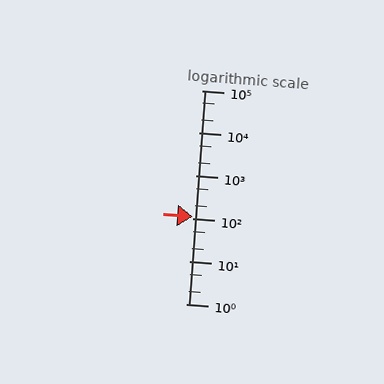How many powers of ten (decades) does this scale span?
The scale spans 5 decades, from 1 to 100000.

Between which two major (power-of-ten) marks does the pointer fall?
The pointer is between 100 and 1000.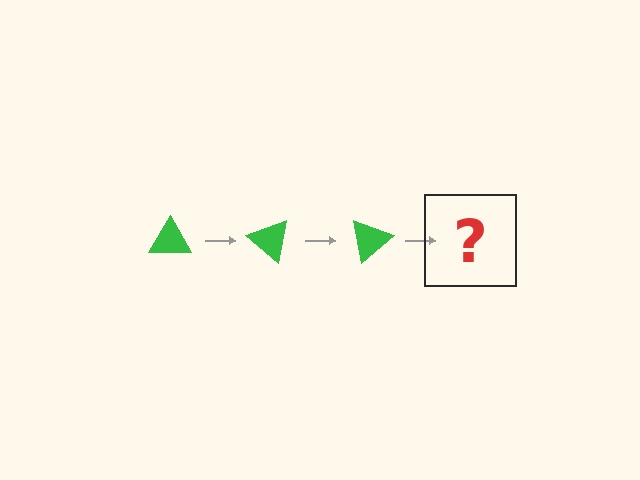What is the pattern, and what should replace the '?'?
The pattern is that the triangle rotates 40 degrees each step. The '?' should be a green triangle rotated 120 degrees.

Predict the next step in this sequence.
The next step is a green triangle rotated 120 degrees.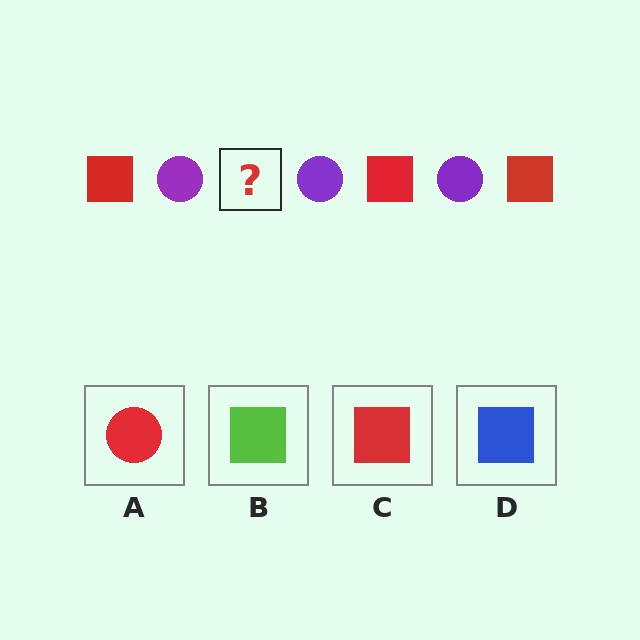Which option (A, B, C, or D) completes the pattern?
C.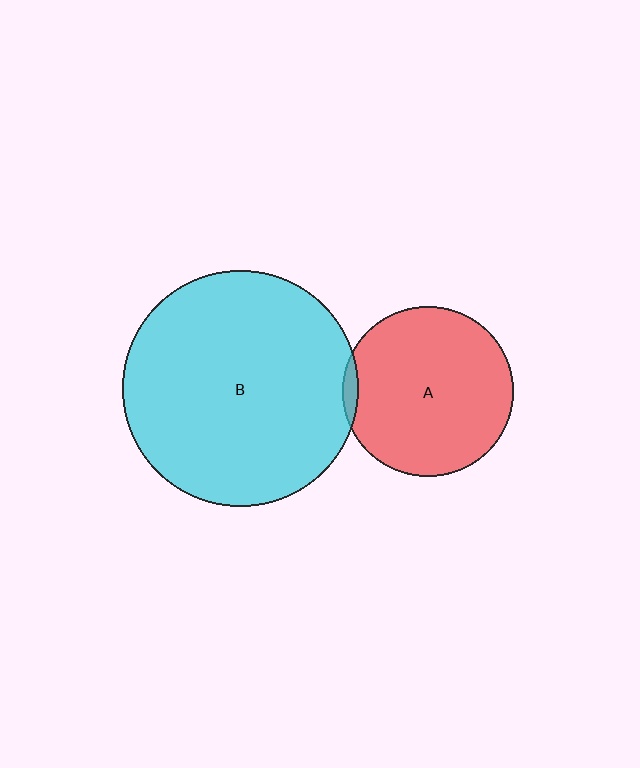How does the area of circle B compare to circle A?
Approximately 1.9 times.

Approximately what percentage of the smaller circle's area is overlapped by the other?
Approximately 5%.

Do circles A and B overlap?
Yes.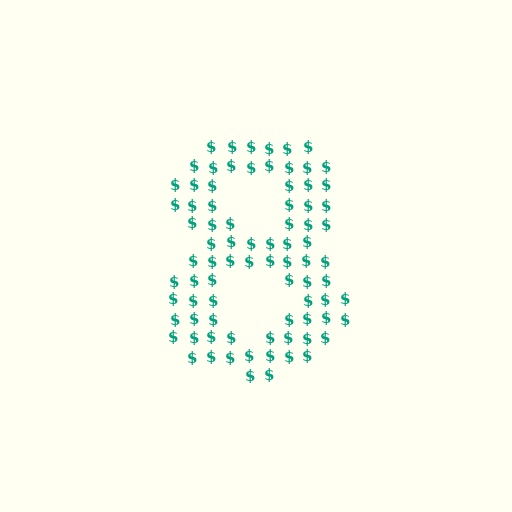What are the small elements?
The small elements are dollar signs.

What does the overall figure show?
The overall figure shows the digit 8.